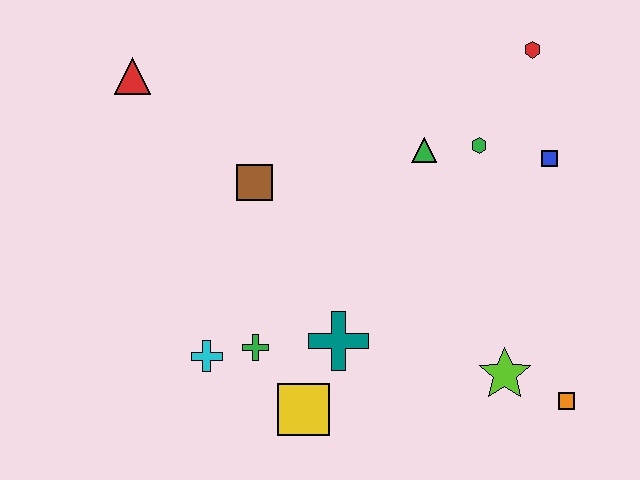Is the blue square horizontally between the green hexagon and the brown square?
No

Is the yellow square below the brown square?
Yes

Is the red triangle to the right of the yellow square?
No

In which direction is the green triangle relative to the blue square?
The green triangle is to the left of the blue square.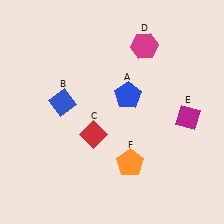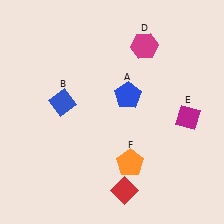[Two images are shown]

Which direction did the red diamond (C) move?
The red diamond (C) moved down.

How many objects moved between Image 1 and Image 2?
1 object moved between the two images.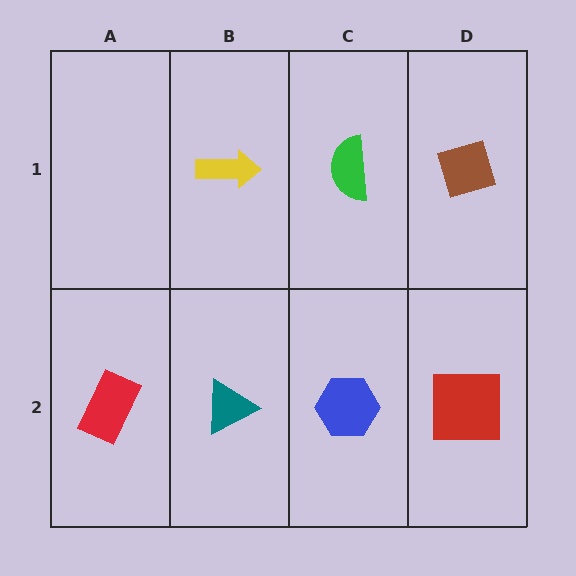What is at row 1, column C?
A green semicircle.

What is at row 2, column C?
A blue hexagon.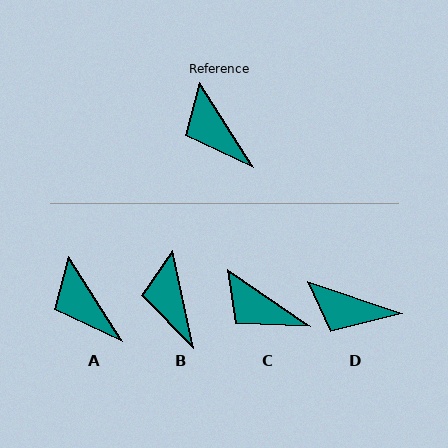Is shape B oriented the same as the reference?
No, it is off by about 21 degrees.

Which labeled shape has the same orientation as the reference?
A.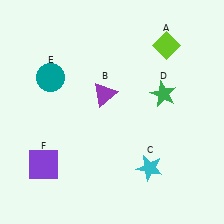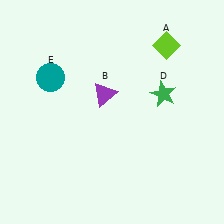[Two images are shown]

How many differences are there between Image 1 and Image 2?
There are 2 differences between the two images.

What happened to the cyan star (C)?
The cyan star (C) was removed in Image 2. It was in the bottom-right area of Image 1.